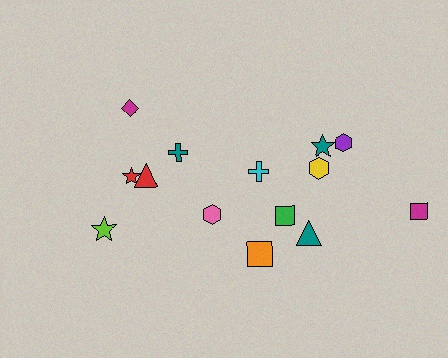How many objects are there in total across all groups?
There are 14 objects.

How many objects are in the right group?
There are 8 objects.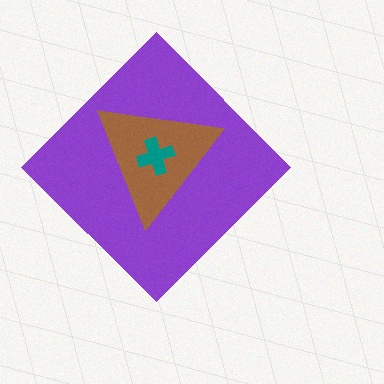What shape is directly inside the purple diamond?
The brown triangle.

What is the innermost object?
The teal cross.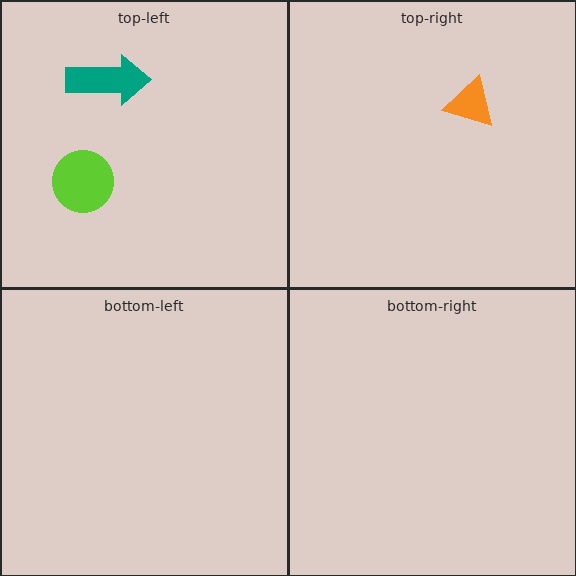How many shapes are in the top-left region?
2.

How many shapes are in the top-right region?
1.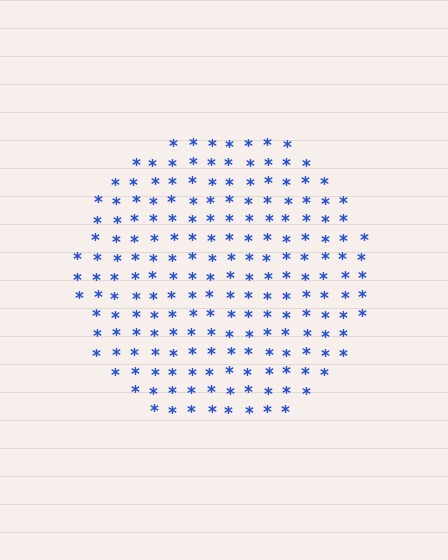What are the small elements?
The small elements are asterisks.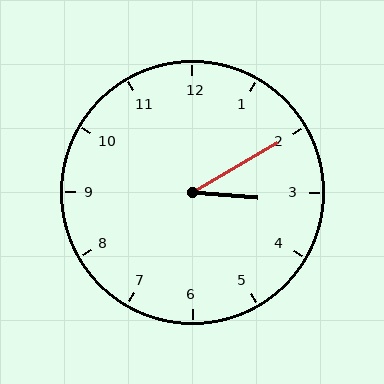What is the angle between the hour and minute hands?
Approximately 35 degrees.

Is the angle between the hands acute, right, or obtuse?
It is acute.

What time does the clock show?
3:10.